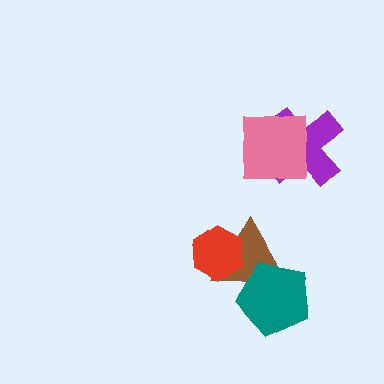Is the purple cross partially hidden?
Yes, it is partially covered by another shape.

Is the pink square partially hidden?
No, no other shape covers it.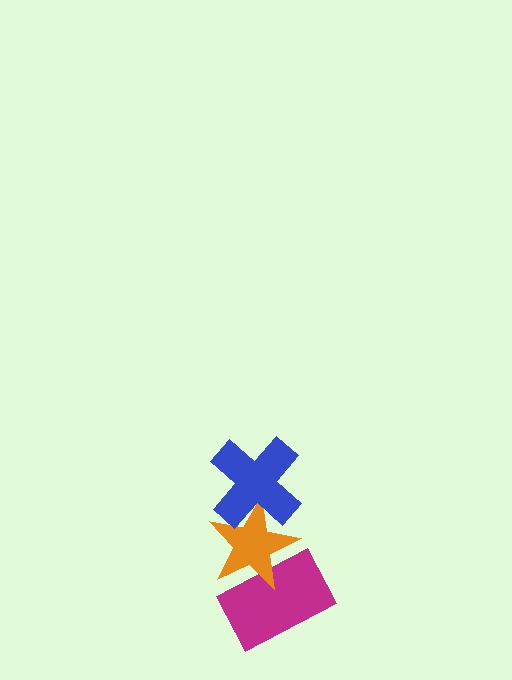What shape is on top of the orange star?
The blue cross is on top of the orange star.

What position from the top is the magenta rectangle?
The magenta rectangle is 3rd from the top.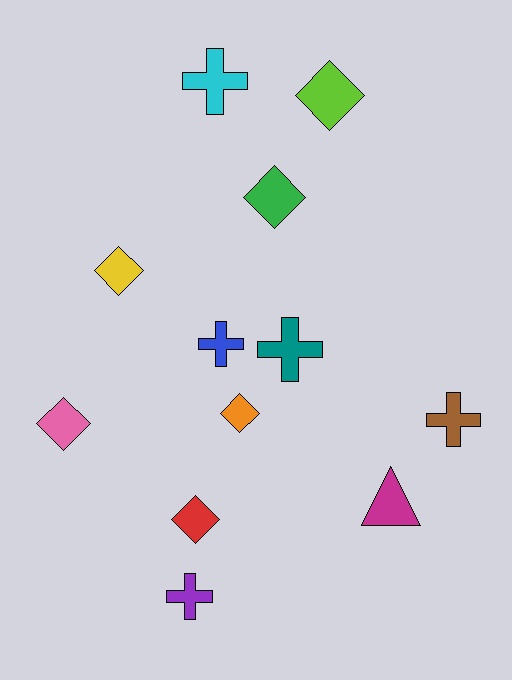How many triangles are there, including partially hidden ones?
There is 1 triangle.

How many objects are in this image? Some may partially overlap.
There are 12 objects.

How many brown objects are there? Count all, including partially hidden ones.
There is 1 brown object.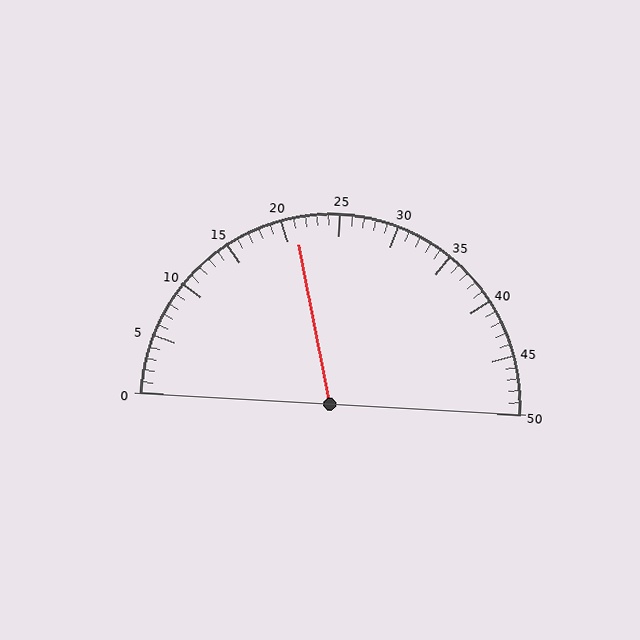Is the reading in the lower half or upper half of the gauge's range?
The reading is in the lower half of the range (0 to 50).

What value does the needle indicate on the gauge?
The needle indicates approximately 21.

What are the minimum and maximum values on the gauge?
The gauge ranges from 0 to 50.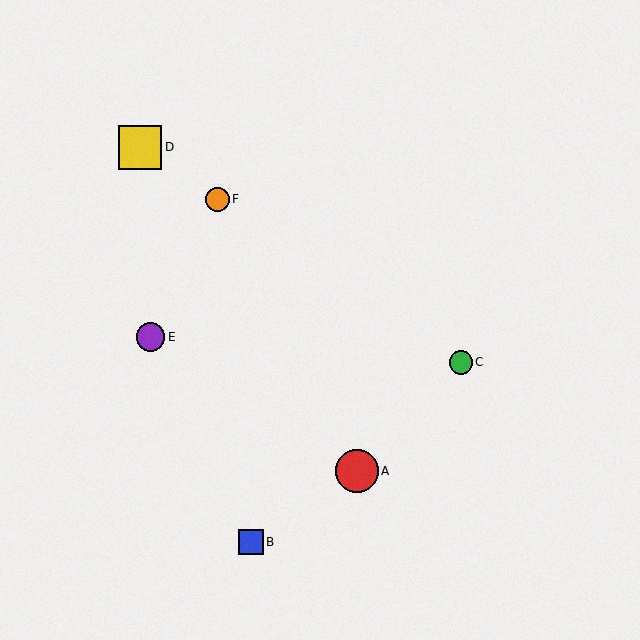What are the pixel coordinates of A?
Object A is at (357, 471).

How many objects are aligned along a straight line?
3 objects (C, D, F) are aligned along a straight line.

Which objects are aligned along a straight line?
Objects C, D, F are aligned along a straight line.